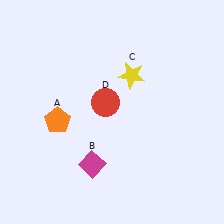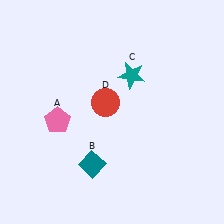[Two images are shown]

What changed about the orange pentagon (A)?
In Image 1, A is orange. In Image 2, it changed to pink.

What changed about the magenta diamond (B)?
In Image 1, B is magenta. In Image 2, it changed to teal.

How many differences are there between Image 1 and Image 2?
There are 3 differences between the two images.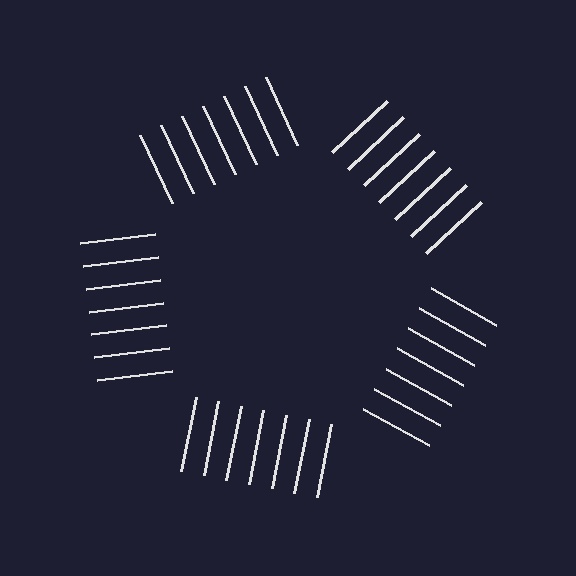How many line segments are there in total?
35 — 7 along each of the 5 edges.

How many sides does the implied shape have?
5 sides — the line-ends trace a pentagon.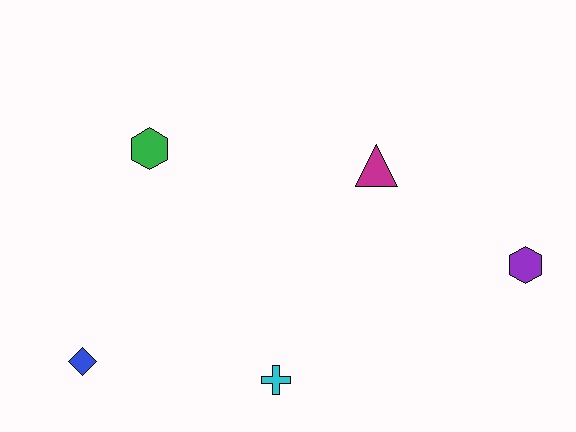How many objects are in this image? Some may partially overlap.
There are 5 objects.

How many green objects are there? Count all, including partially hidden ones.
There is 1 green object.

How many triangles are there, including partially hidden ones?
There is 1 triangle.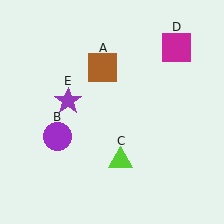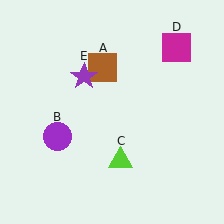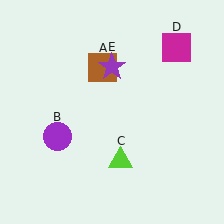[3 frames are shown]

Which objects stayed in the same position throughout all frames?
Brown square (object A) and purple circle (object B) and lime triangle (object C) and magenta square (object D) remained stationary.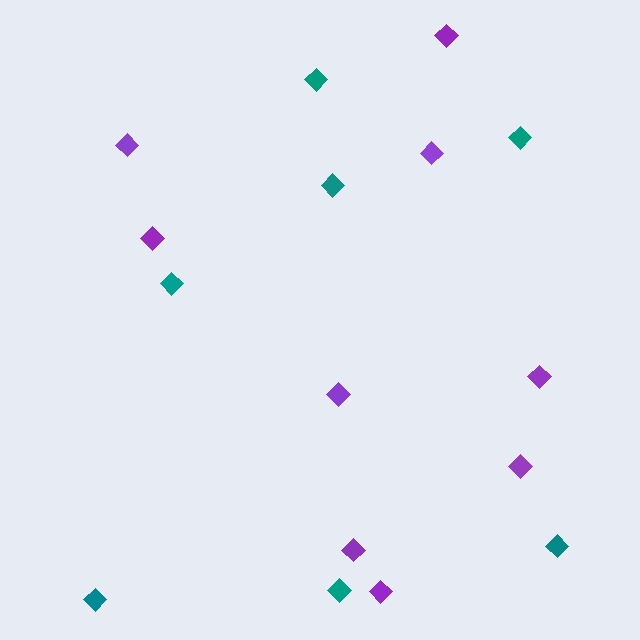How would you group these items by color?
There are 2 groups: one group of purple diamonds (9) and one group of teal diamonds (7).